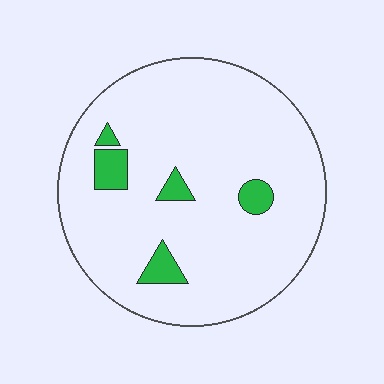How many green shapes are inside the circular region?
5.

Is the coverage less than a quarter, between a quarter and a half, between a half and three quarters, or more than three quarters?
Less than a quarter.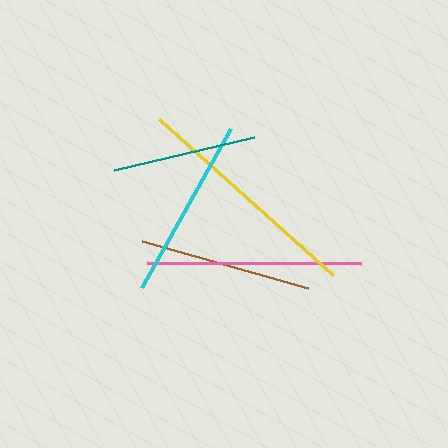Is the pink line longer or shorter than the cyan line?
The pink line is longer than the cyan line.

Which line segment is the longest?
The yellow line is the longest at approximately 234 pixels.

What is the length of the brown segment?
The brown segment is approximately 172 pixels long.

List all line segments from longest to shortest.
From longest to shortest: yellow, pink, cyan, brown, teal.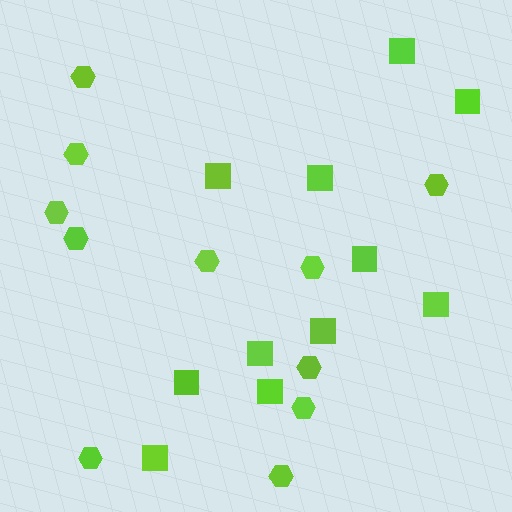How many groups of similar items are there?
There are 2 groups: one group of hexagons (11) and one group of squares (11).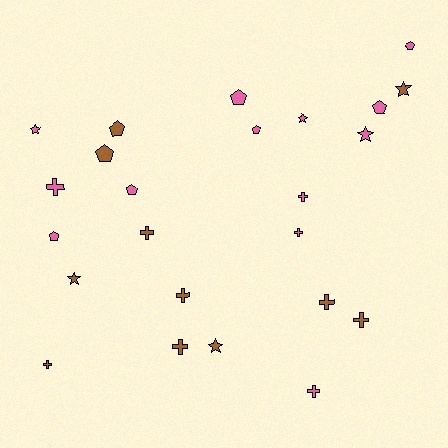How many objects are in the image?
There are 24 objects.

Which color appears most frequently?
Pink, with 13 objects.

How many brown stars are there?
There are 3 brown stars.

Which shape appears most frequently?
Cross, with 10 objects.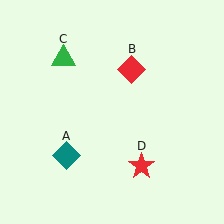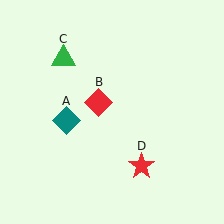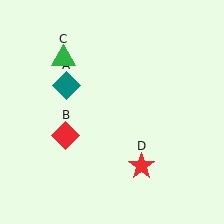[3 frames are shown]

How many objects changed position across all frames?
2 objects changed position: teal diamond (object A), red diamond (object B).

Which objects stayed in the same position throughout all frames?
Green triangle (object C) and red star (object D) remained stationary.